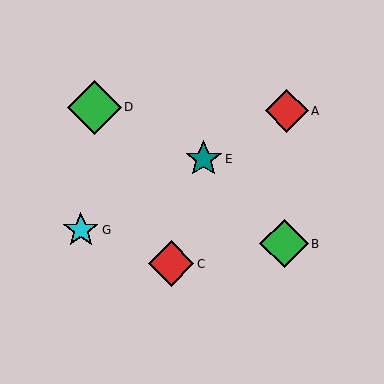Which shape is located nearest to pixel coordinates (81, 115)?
The green diamond (labeled D) at (94, 107) is nearest to that location.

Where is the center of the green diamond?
The center of the green diamond is at (284, 244).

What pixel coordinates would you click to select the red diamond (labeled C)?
Click at (171, 264) to select the red diamond C.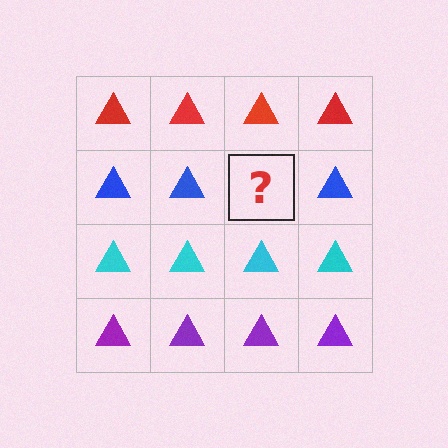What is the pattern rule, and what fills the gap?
The rule is that each row has a consistent color. The gap should be filled with a blue triangle.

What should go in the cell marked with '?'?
The missing cell should contain a blue triangle.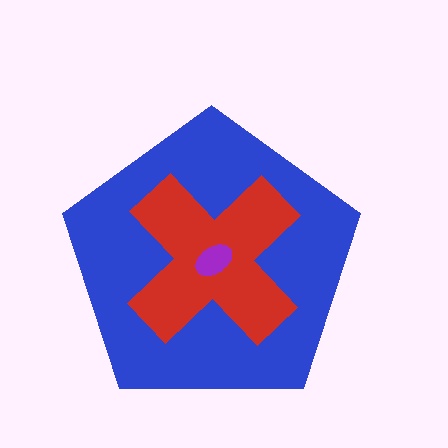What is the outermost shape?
The blue pentagon.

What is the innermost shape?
The purple ellipse.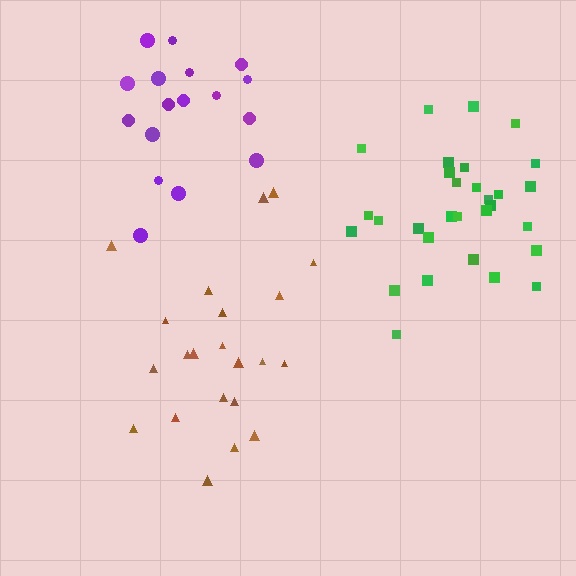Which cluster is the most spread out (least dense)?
Brown.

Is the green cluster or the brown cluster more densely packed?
Green.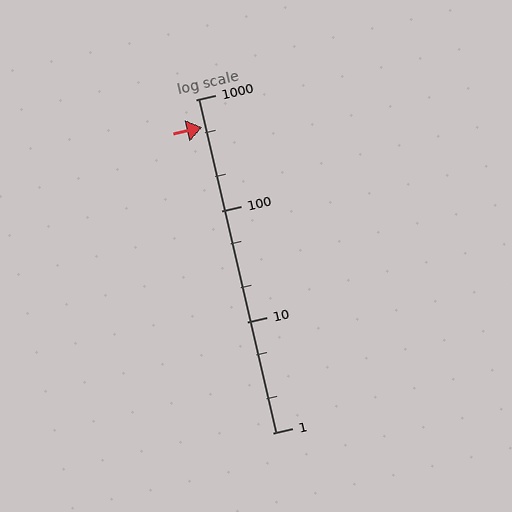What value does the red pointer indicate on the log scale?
The pointer indicates approximately 560.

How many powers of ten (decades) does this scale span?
The scale spans 3 decades, from 1 to 1000.